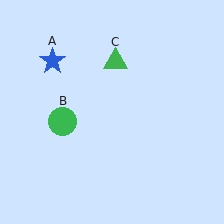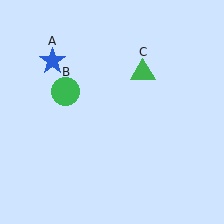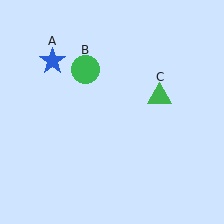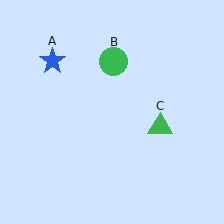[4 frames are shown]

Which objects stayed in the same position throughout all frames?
Blue star (object A) remained stationary.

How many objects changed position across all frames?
2 objects changed position: green circle (object B), green triangle (object C).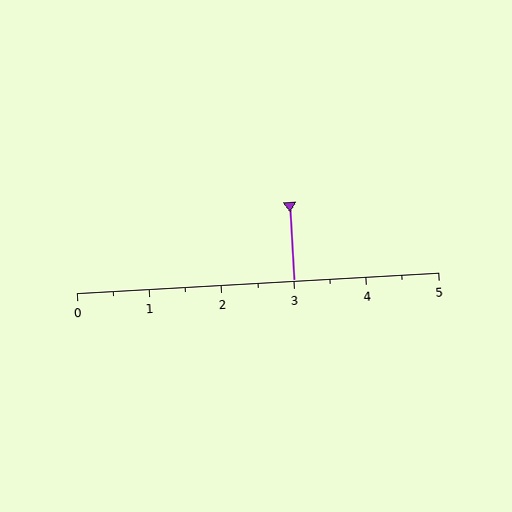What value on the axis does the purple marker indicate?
The marker indicates approximately 3.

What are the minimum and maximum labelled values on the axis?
The axis runs from 0 to 5.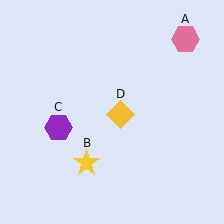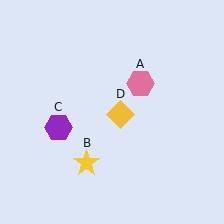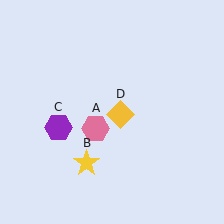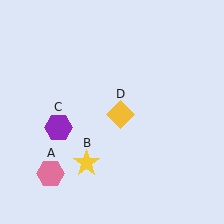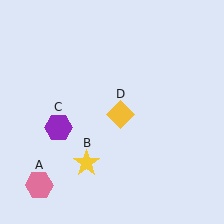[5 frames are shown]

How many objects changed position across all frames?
1 object changed position: pink hexagon (object A).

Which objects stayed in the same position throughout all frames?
Yellow star (object B) and purple hexagon (object C) and yellow diamond (object D) remained stationary.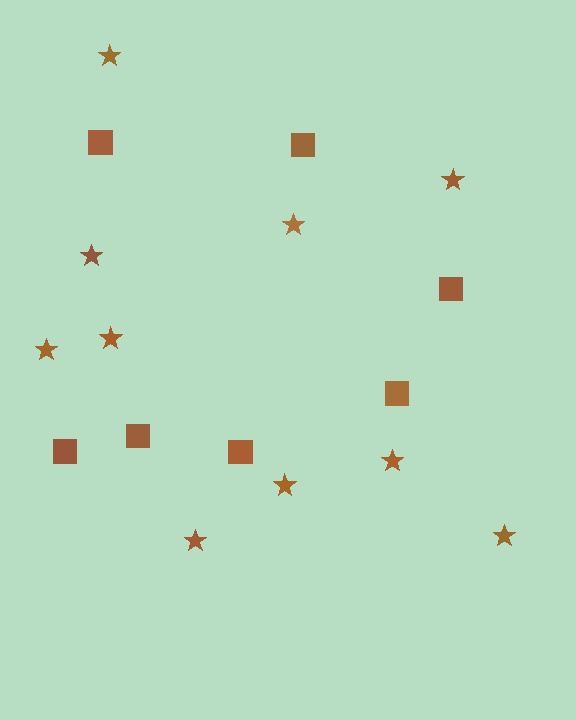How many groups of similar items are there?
There are 2 groups: one group of squares (7) and one group of stars (10).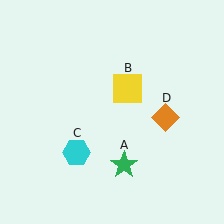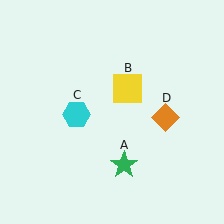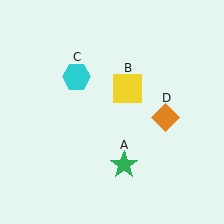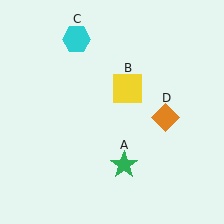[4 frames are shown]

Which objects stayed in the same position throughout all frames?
Green star (object A) and yellow square (object B) and orange diamond (object D) remained stationary.